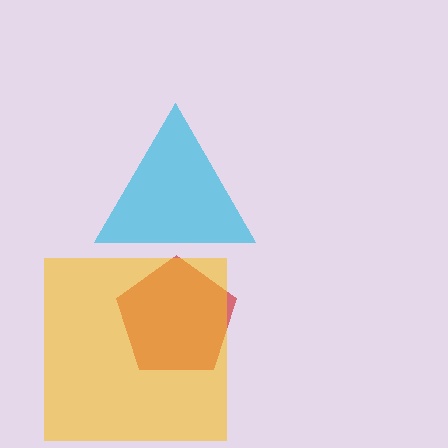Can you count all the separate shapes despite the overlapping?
Yes, there are 3 separate shapes.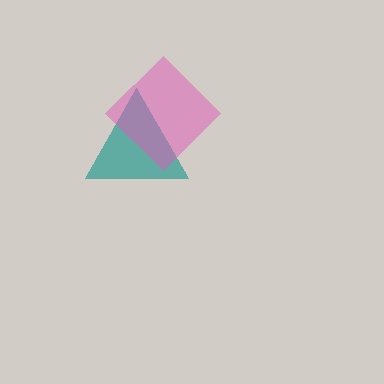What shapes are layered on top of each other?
The layered shapes are: a teal triangle, a pink diamond.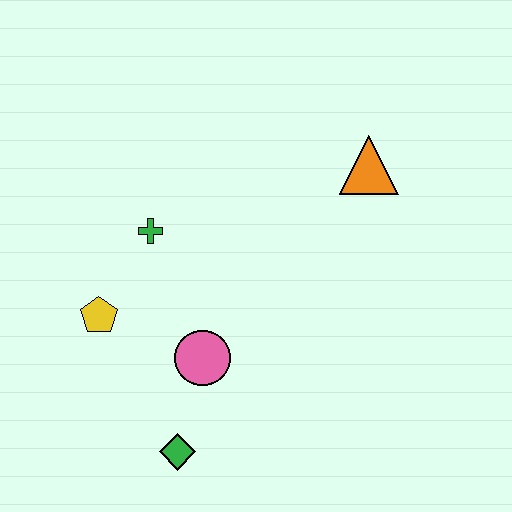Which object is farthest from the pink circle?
The orange triangle is farthest from the pink circle.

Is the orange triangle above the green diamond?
Yes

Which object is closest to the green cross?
The yellow pentagon is closest to the green cross.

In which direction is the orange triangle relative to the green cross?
The orange triangle is to the right of the green cross.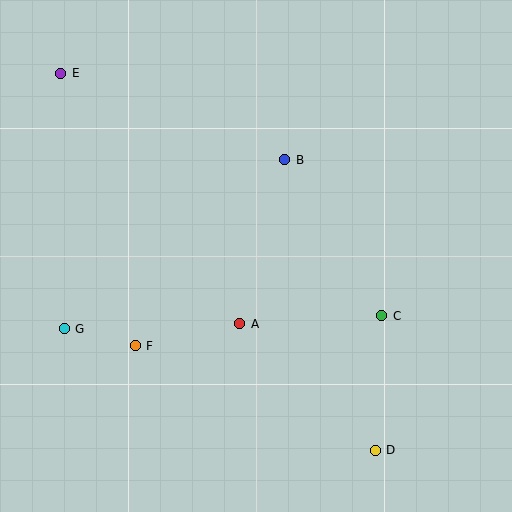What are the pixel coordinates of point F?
Point F is at (135, 346).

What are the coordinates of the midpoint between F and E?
The midpoint between F and E is at (98, 210).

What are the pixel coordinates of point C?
Point C is at (382, 316).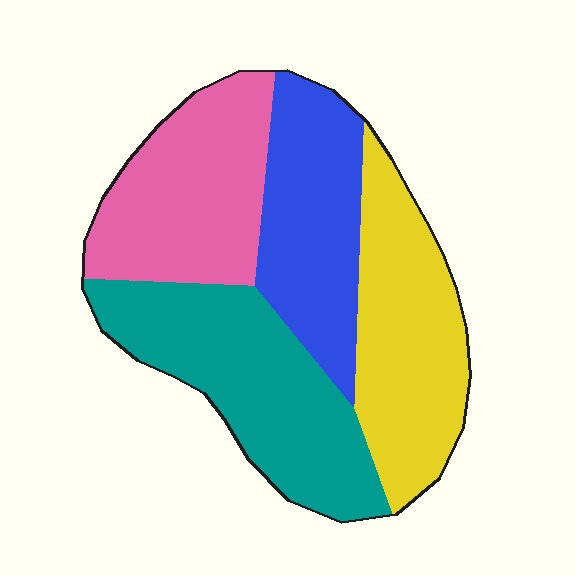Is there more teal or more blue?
Teal.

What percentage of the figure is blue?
Blue takes up between a sixth and a third of the figure.